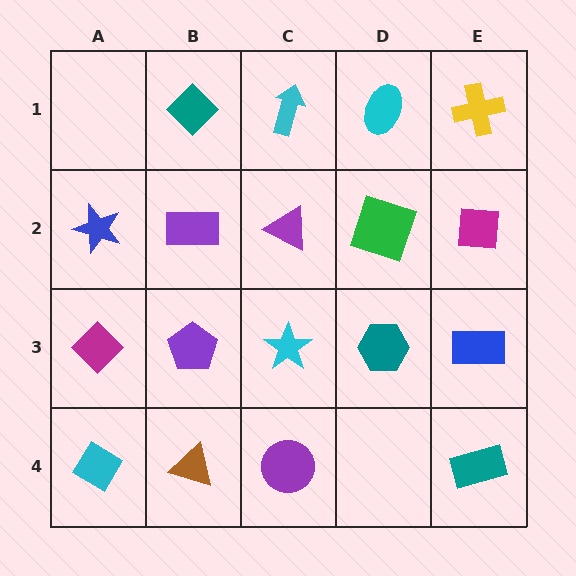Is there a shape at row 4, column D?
No, that cell is empty.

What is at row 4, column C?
A purple circle.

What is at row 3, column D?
A teal hexagon.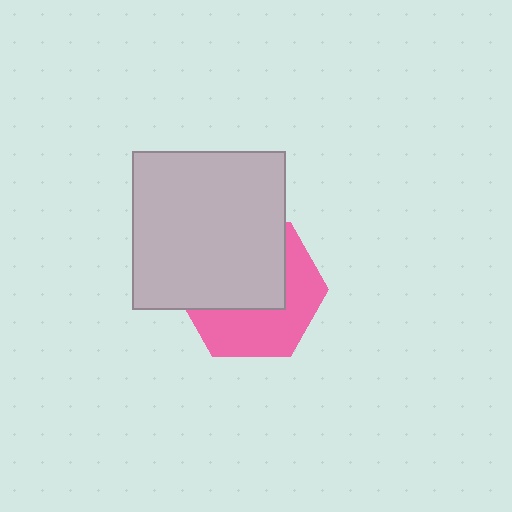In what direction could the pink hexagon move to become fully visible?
The pink hexagon could move down. That would shift it out from behind the light gray rectangle entirely.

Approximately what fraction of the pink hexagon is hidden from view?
Roughly 53% of the pink hexagon is hidden behind the light gray rectangle.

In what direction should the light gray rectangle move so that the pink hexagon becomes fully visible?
The light gray rectangle should move up. That is the shortest direction to clear the overlap and leave the pink hexagon fully visible.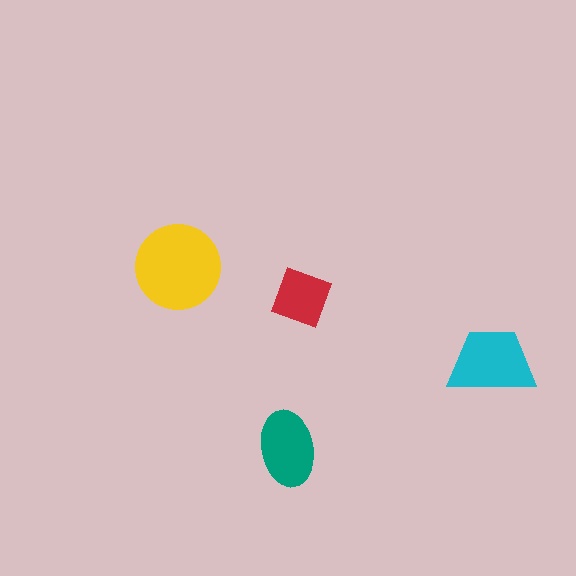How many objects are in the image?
There are 4 objects in the image.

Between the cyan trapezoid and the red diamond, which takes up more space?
The cyan trapezoid.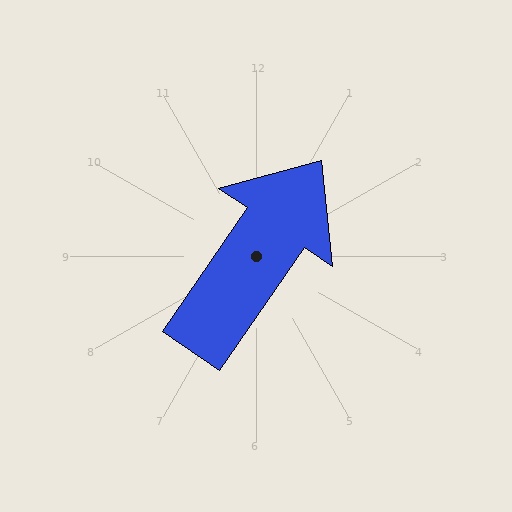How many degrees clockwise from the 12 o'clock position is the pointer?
Approximately 35 degrees.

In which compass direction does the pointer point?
Northeast.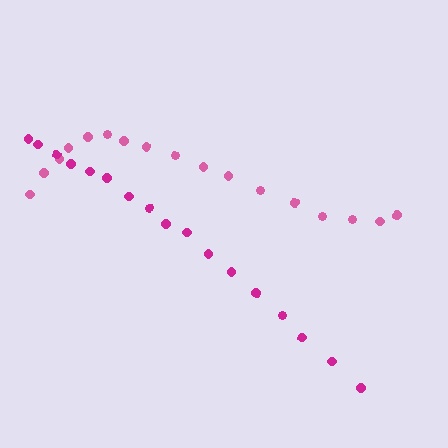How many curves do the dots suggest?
There are 2 distinct paths.